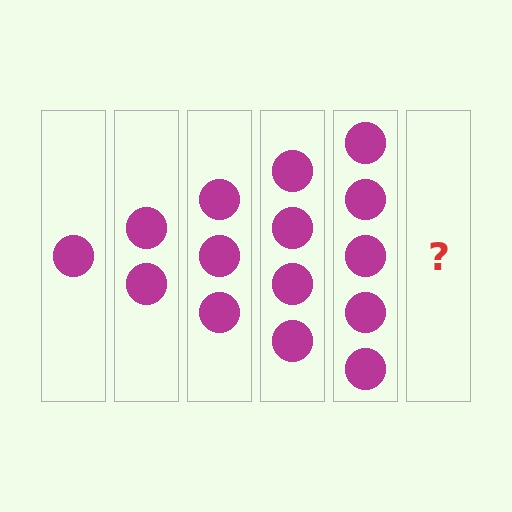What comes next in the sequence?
The next element should be 6 circles.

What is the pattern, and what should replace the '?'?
The pattern is that each step adds one more circle. The '?' should be 6 circles.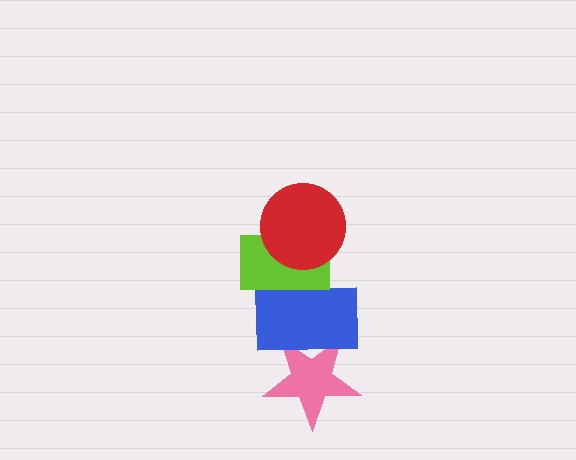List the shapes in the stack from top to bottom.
From top to bottom: the red circle, the lime rectangle, the blue rectangle, the pink star.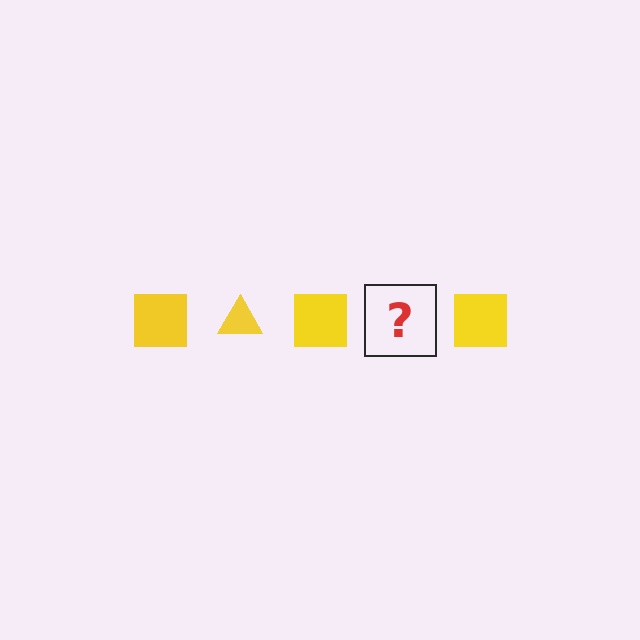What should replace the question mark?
The question mark should be replaced with a yellow triangle.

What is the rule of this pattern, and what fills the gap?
The rule is that the pattern cycles through square, triangle shapes in yellow. The gap should be filled with a yellow triangle.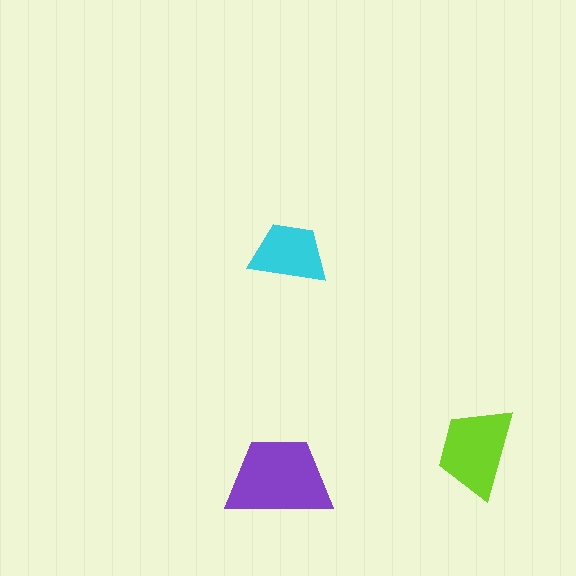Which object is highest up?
The cyan trapezoid is topmost.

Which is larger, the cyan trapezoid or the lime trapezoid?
The lime one.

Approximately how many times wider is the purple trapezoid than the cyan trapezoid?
About 1.5 times wider.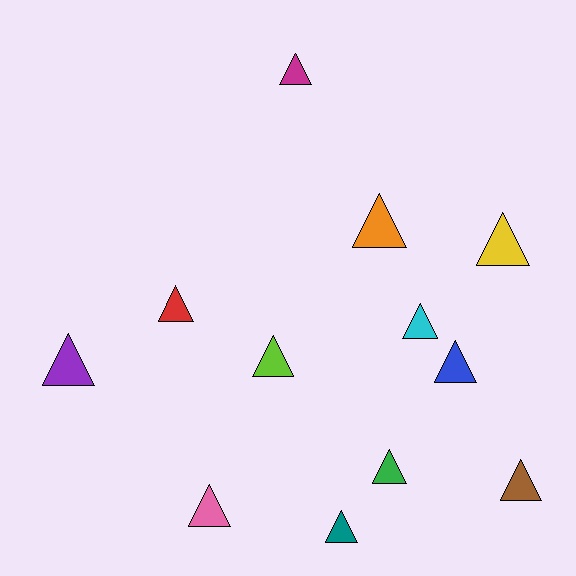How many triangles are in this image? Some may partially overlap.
There are 12 triangles.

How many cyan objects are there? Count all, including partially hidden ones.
There is 1 cyan object.